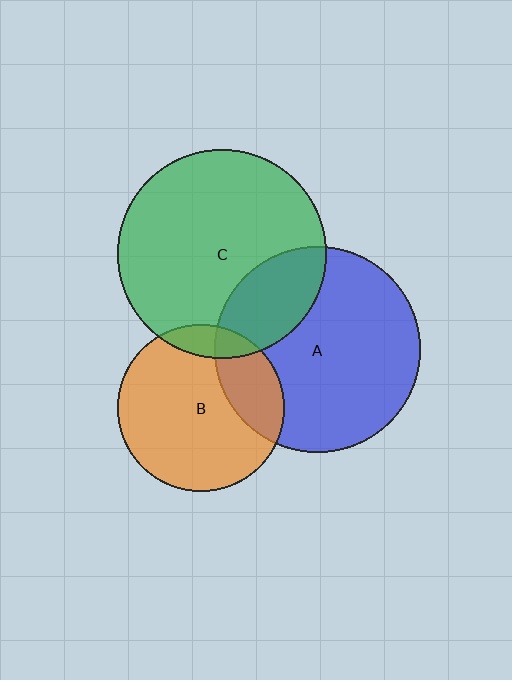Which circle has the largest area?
Circle C (green).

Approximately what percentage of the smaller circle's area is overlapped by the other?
Approximately 10%.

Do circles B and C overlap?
Yes.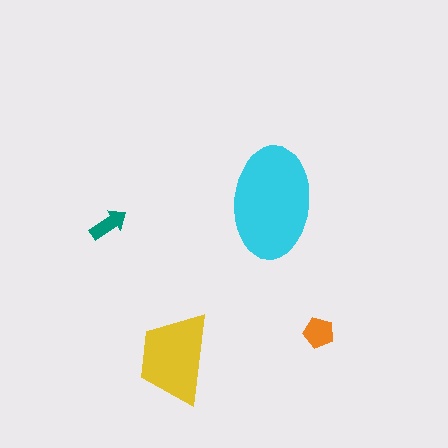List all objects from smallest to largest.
The teal arrow, the orange pentagon, the yellow trapezoid, the cyan ellipse.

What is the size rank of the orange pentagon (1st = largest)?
3rd.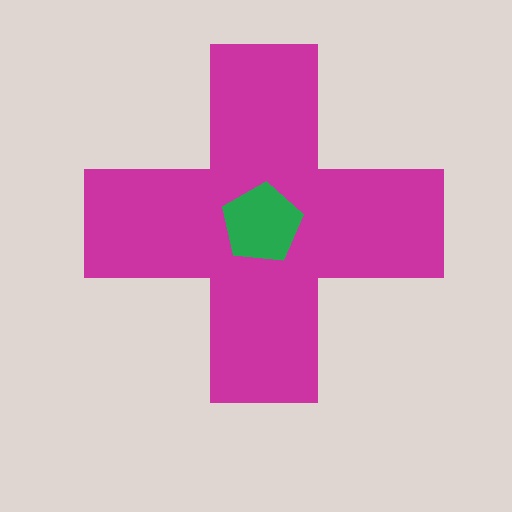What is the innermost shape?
The green pentagon.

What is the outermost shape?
The magenta cross.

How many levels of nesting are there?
2.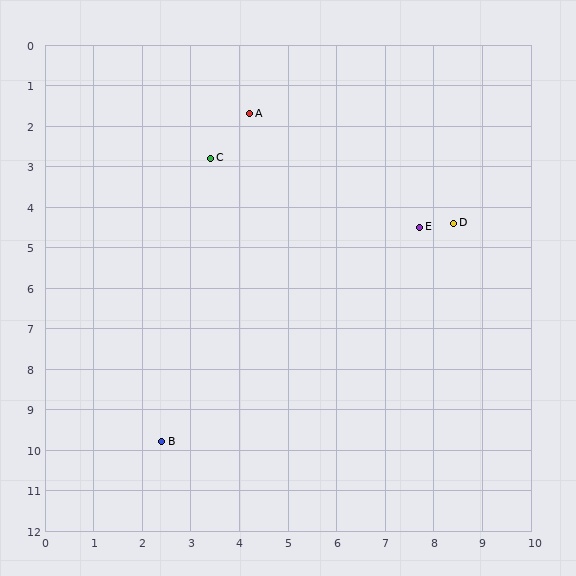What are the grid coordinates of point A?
Point A is at approximately (4.2, 1.7).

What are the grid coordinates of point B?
Point B is at approximately (2.4, 9.8).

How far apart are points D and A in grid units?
Points D and A are about 5.0 grid units apart.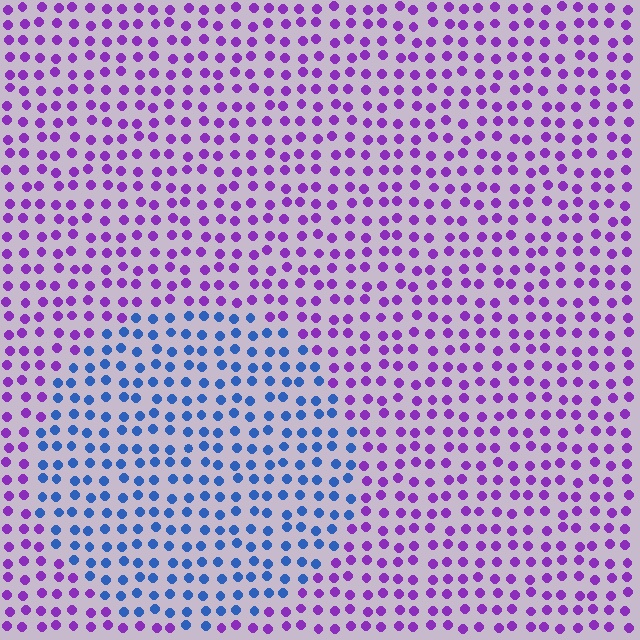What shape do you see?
I see a circle.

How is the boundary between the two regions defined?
The boundary is defined purely by a slight shift in hue (about 62 degrees). Spacing, size, and orientation are identical on both sides.